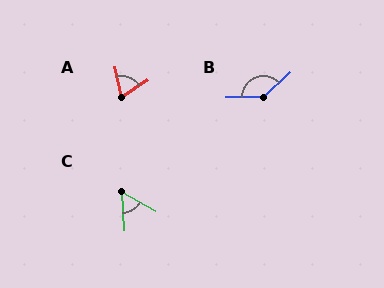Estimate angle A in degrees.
Approximately 68 degrees.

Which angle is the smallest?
C, at approximately 56 degrees.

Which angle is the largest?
B, at approximately 137 degrees.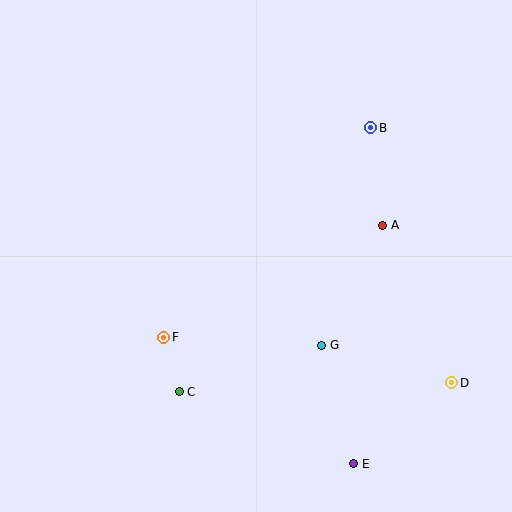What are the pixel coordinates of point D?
Point D is at (452, 383).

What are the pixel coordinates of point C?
Point C is at (179, 392).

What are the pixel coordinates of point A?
Point A is at (383, 225).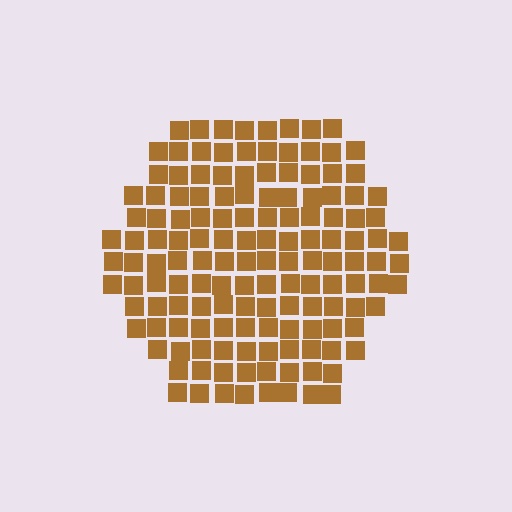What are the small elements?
The small elements are squares.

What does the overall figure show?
The overall figure shows a hexagon.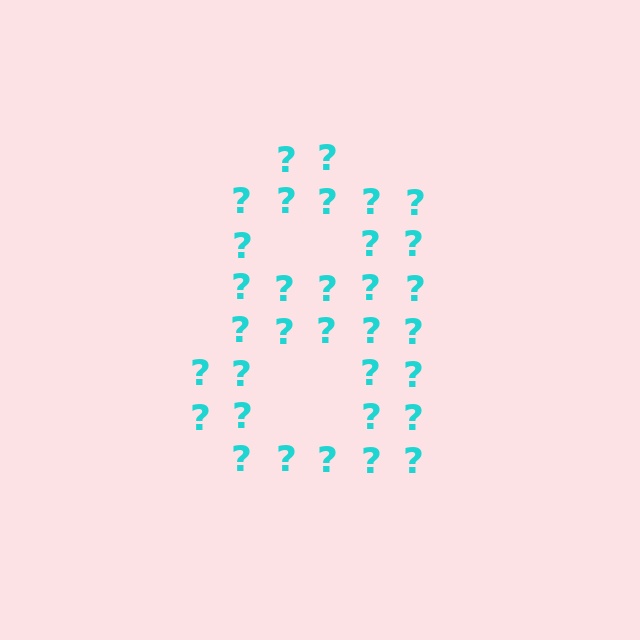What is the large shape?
The large shape is the digit 8.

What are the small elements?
The small elements are question marks.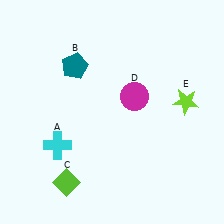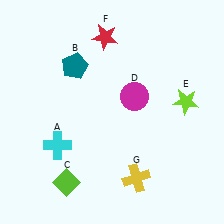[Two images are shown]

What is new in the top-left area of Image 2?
A red star (F) was added in the top-left area of Image 2.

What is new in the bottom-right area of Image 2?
A yellow cross (G) was added in the bottom-right area of Image 2.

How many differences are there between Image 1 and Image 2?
There are 2 differences between the two images.